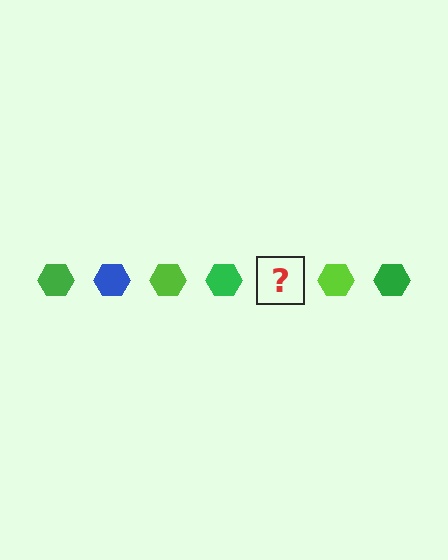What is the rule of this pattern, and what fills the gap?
The rule is that the pattern cycles through green, blue, lime hexagons. The gap should be filled with a blue hexagon.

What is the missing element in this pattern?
The missing element is a blue hexagon.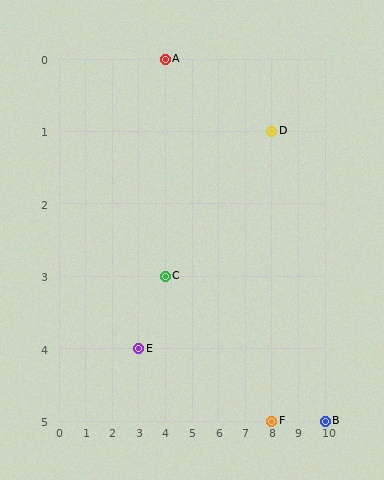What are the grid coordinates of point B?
Point B is at grid coordinates (10, 5).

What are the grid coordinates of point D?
Point D is at grid coordinates (8, 1).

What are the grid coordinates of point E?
Point E is at grid coordinates (3, 4).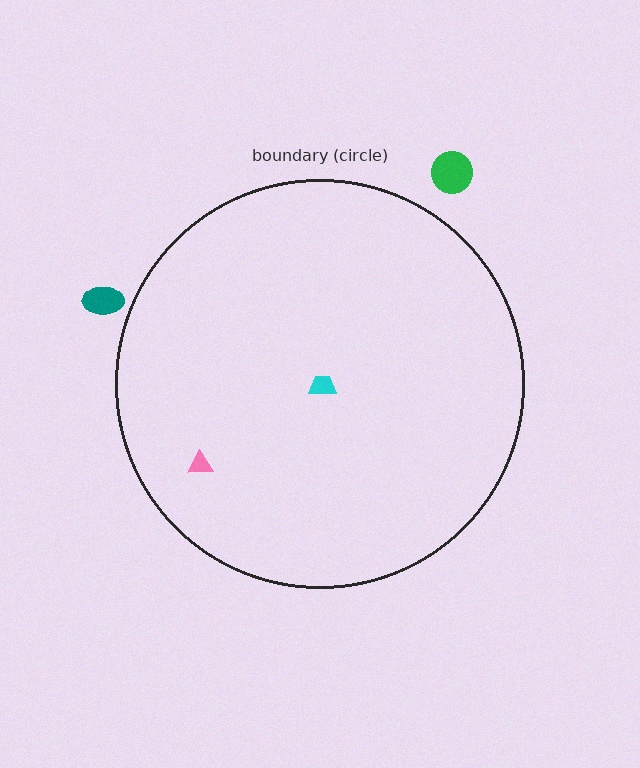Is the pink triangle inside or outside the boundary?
Inside.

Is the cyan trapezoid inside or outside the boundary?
Inside.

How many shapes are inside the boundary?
2 inside, 2 outside.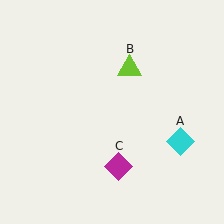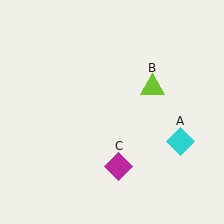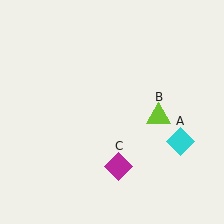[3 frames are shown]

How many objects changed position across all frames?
1 object changed position: lime triangle (object B).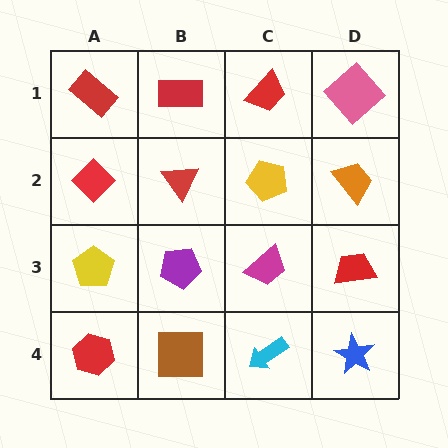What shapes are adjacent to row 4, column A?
A yellow pentagon (row 3, column A), a brown square (row 4, column B).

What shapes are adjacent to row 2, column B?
A red rectangle (row 1, column B), a purple pentagon (row 3, column B), a red diamond (row 2, column A), a yellow pentagon (row 2, column C).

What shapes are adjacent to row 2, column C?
A red trapezoid (row 1, column C), a magenta trapezoid (row 3, column C), a red triangle (row 2, column B), an orange trapezoid (row 2, column D).